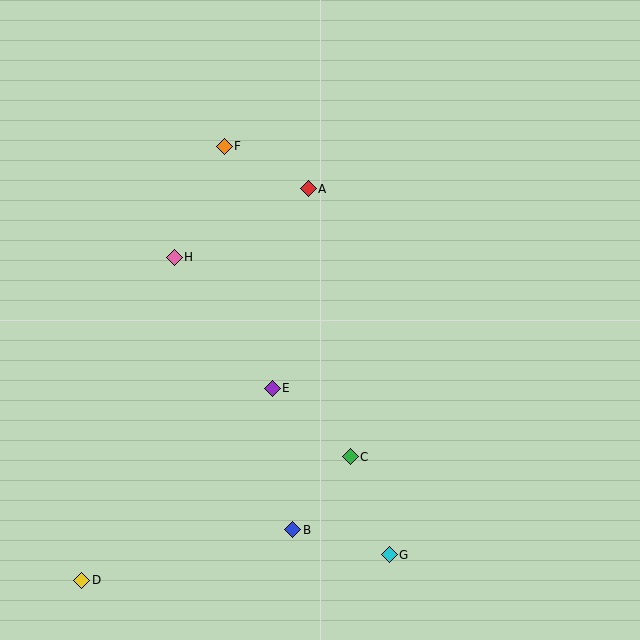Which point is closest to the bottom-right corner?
Point G is closest to the bottom-right corner.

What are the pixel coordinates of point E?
Point E is at (272, 388).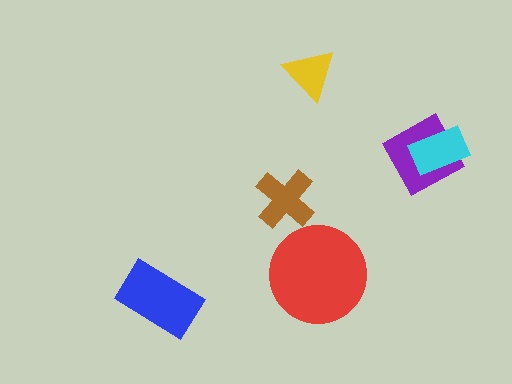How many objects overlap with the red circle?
0 objects overlap with the red circle.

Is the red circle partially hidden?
No, no other shape covers it.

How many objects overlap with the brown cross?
0 objects overlap with the brown cross.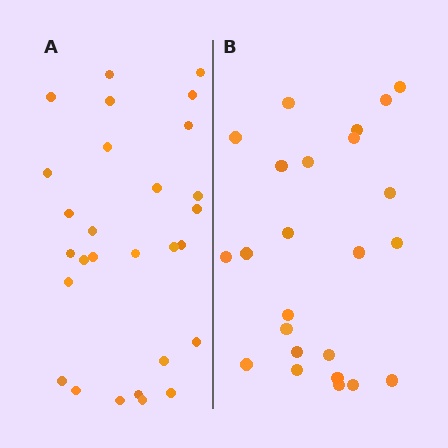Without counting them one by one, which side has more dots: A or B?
Region A (the left region) has more dots.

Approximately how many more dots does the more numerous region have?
Region A has about 4 more dots than region B.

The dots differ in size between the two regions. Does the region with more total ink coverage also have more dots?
No. Region B has more total ink coverage because its dots are larger, but region A actually contains more individual dots. Total area can be misleading — the number of items is what matters here.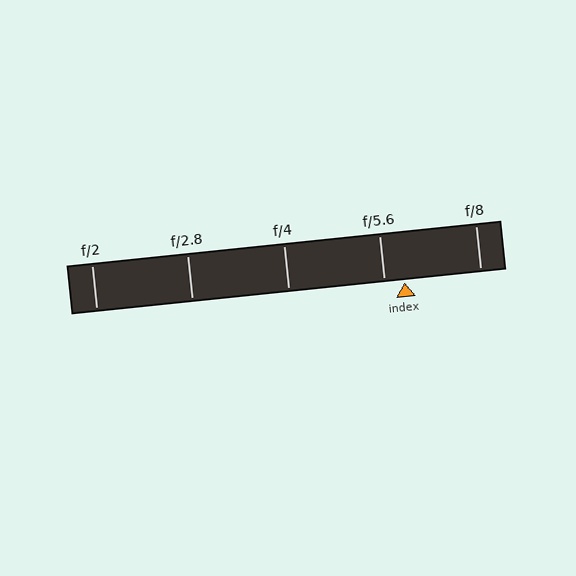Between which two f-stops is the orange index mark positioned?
The index mark is between f/5.6 and f/8.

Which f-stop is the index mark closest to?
The index mark is closest to f/5.6.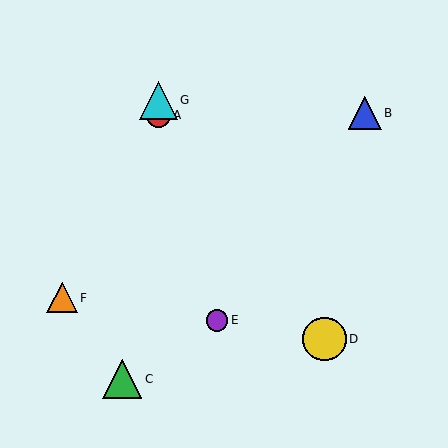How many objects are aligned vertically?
2 objects (A, G) are aligned vertically.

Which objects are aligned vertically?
Objects A, G are aligned vertically.